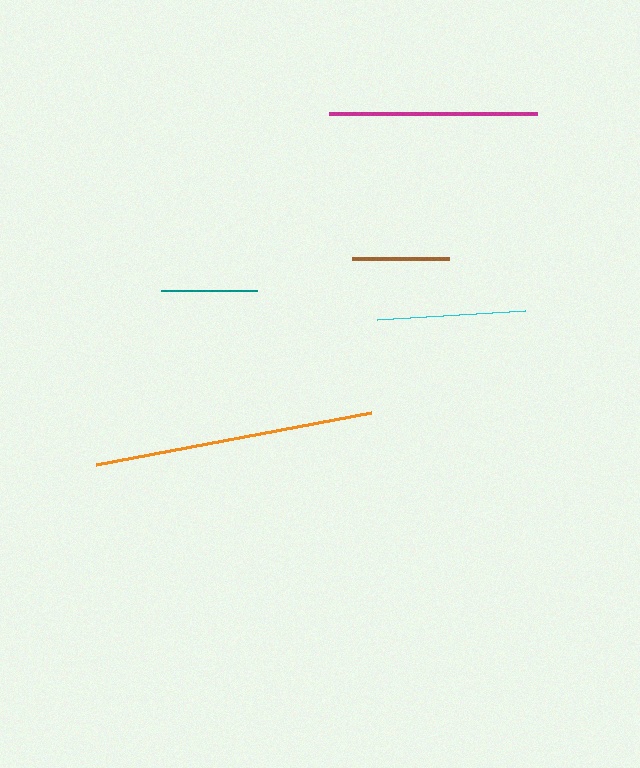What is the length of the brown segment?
The brown segment is approximately 97 pixels long.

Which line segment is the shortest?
The teal line is the shortest at approximately 96 pixels.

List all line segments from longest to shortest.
From longest to shortest: orange, magenta, cyan, brown, teal.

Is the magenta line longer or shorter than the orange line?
The orange line is longer than the magenta line.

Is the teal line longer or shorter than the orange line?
The orange line is longer than the teal line.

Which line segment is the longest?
The orange line is the longest at approximately 280 pixels.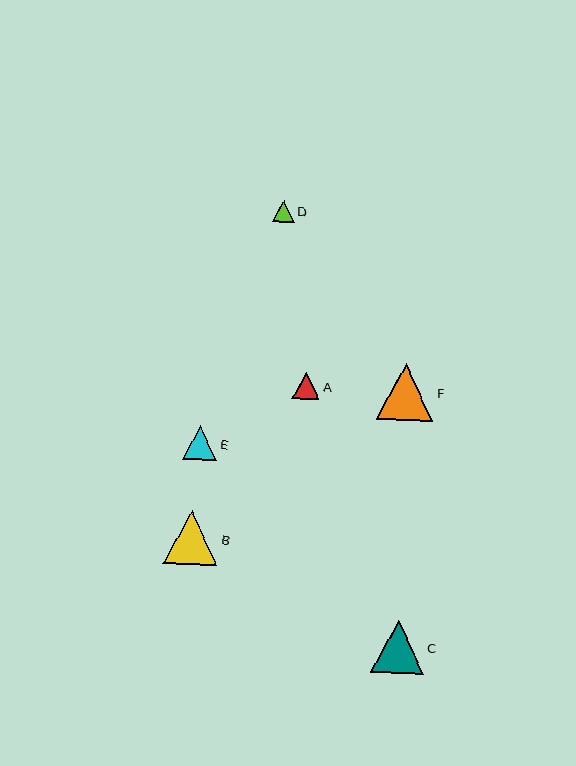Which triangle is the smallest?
Triangle D is the smallest with a size of approximately 21 pixels.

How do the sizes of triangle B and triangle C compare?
Triangle B and triangle C are approximately the same size.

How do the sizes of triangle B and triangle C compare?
Triangle B and triangle C are approximately the same size.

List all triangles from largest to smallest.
From largest to smallest: F, B, C, E, A, D.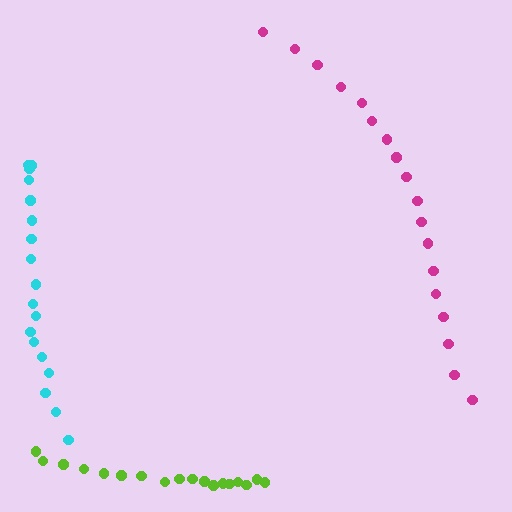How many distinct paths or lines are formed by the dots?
There are 3 distinct paths.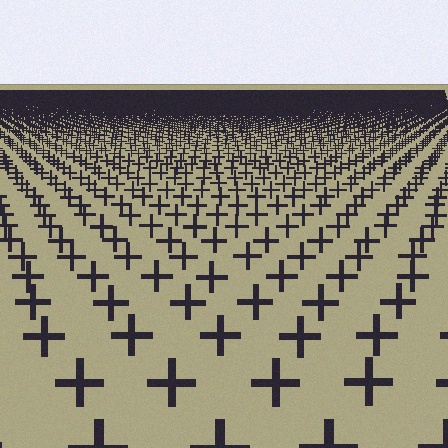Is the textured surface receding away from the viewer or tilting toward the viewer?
The surface is receding away from the viewer. Texture elements get smaller and denser toward the top.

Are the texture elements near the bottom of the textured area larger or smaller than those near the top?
Larger. Near the bottom, elements are closer to the viewer and appear at a bigger on-screen size.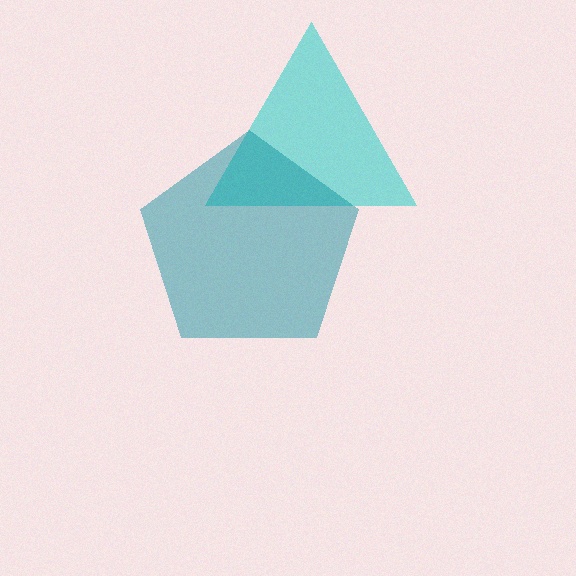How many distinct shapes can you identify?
There are 2 distinct shapes: a cyan triangle, a teal pentagon.